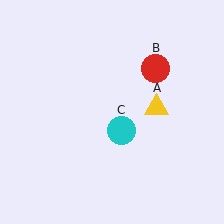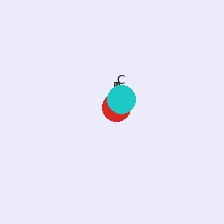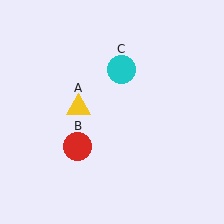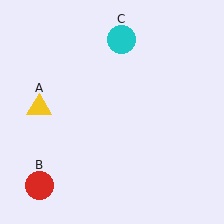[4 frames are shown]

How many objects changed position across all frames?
3 objects changed position: yellow triangle (object A), red circle (object B), cyan circle (object C).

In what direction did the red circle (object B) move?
The red circle (object B) moved down and to the left.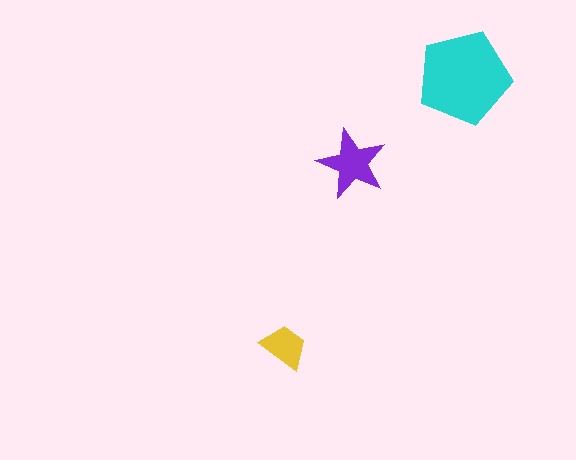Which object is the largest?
The cyan pentagon.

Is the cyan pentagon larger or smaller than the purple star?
Larger.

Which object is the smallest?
The yellow trapezoid.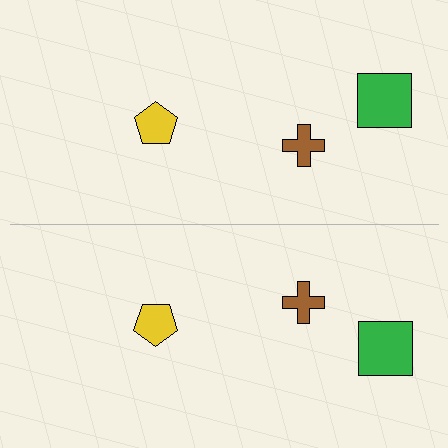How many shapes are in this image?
There are 6 shapes in this image.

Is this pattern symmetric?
Yes, this pattern has bilateral (reflection) symmetry.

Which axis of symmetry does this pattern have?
The pattern has a horizontal axis of symmetry running through the center of the image.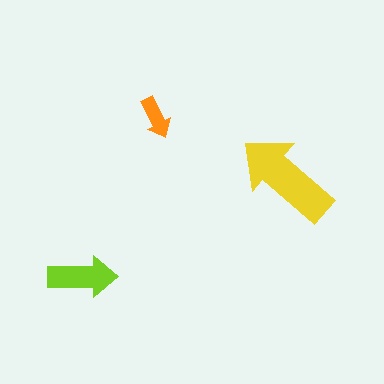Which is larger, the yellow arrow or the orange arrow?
The yellow one.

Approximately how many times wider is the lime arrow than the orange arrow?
About 1.5 times wider.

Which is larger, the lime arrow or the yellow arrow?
The yellow one.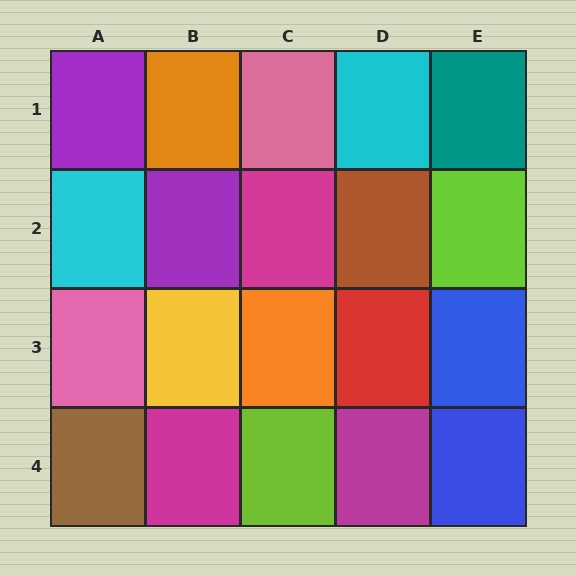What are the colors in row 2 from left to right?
Cyan, purple, magenta, brown, lime.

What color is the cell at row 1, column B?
Orange.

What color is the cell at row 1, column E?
Teal.